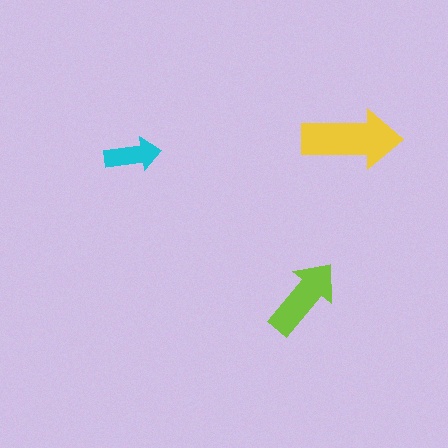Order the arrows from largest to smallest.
the yellow one, the lime one, the cyan one.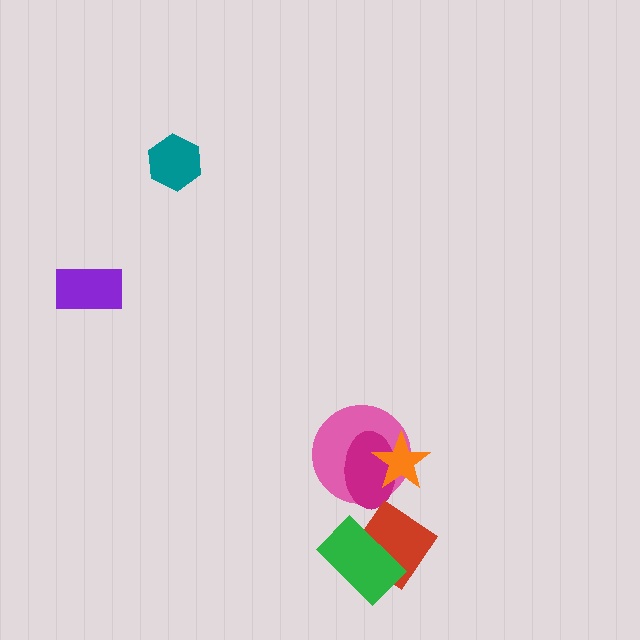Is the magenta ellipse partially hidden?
Yes, it is partially covered by another shape.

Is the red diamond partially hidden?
Yes, it is partially covered by another shape.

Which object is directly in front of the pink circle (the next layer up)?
The magenta ellipse is directly in front of the pink circle.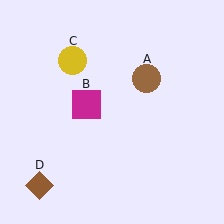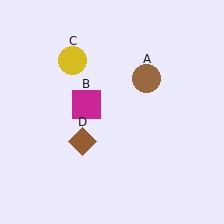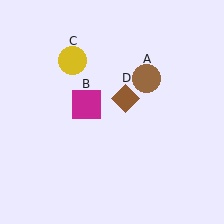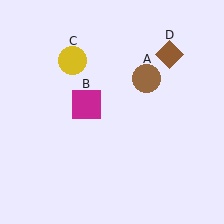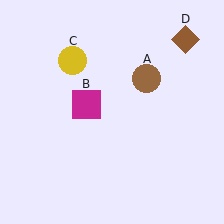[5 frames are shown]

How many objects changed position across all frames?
1 object changed position: brown diamond (object D).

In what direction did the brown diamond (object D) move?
The brown diamond (object D) moved up and to the right.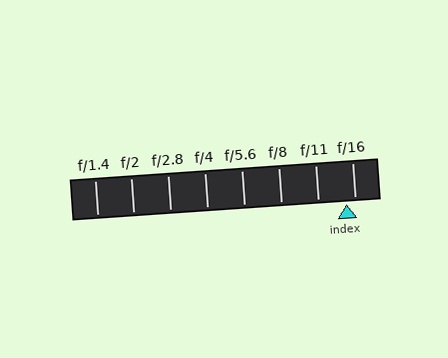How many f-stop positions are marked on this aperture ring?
There are 8 f-stop positions marked.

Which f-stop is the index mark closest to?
The index mark is closest to f/16.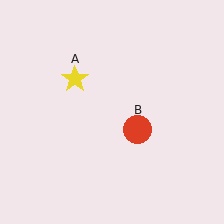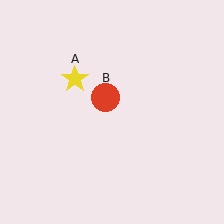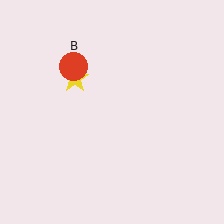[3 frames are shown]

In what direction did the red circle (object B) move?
The red circle (object B) moved up and to the left.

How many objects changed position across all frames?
1 object changed position: red circle (object B).